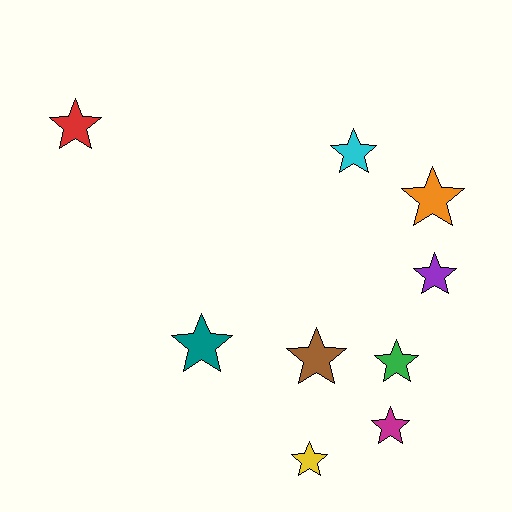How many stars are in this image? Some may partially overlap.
There are 9 stars.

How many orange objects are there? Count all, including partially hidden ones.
There is 1 orange object.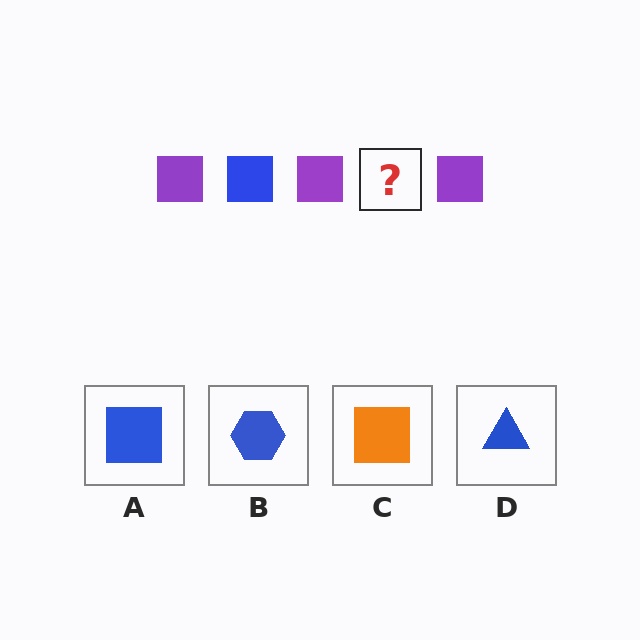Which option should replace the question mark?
Option A.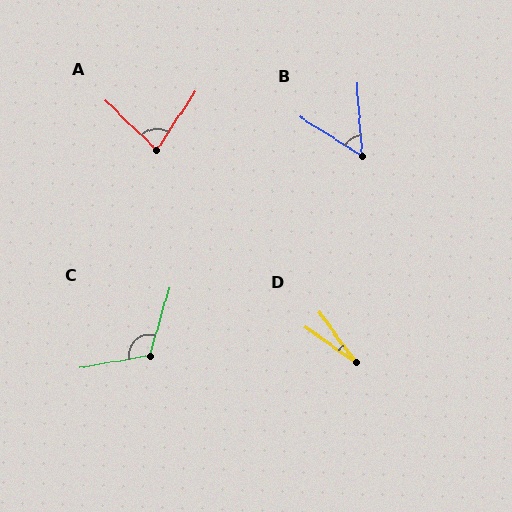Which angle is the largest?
C, at approximately 117 degrees.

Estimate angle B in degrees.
Approximately 54 degrees.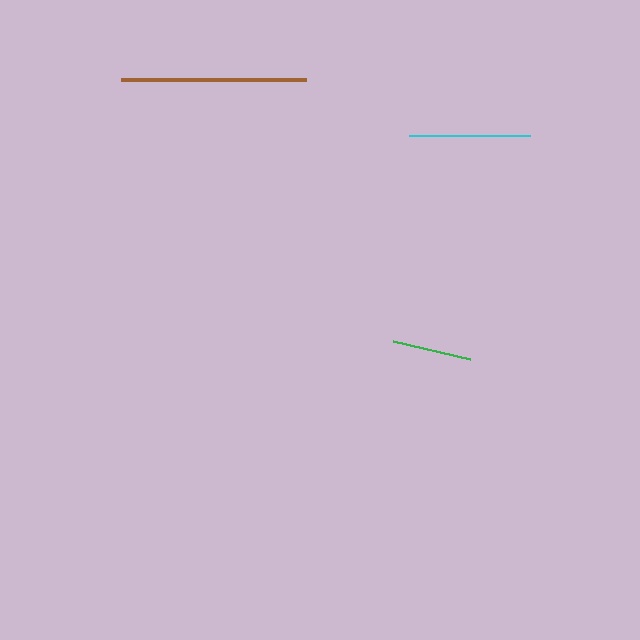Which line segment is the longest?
The brown line is the longest at approximately 185 pixels.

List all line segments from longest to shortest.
From longest to shortest: brown, cyan, green.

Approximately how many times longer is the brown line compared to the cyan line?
The brown line is approximately 1.5 times the length of the cyan line.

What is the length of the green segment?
The green segment is approximately 79 pixels long.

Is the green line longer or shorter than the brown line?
The brown line is longer than the green line.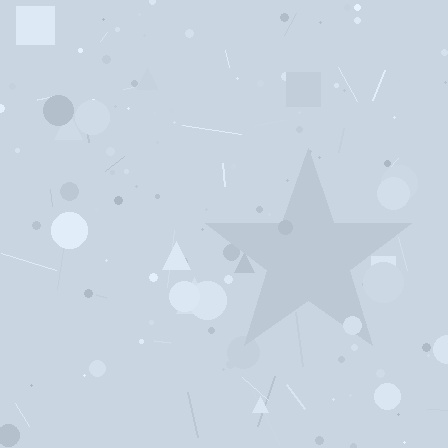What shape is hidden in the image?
A star is hidden in the image.